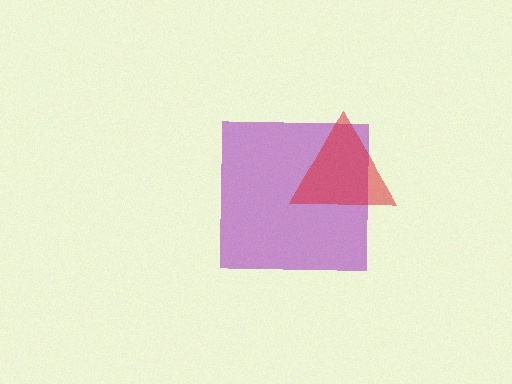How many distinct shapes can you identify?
There are 2 distinct shapes: a purple square, a red triangle.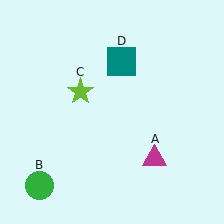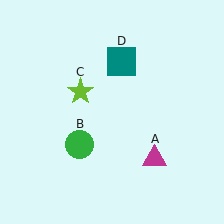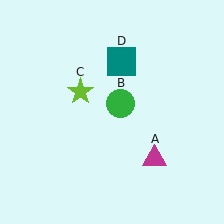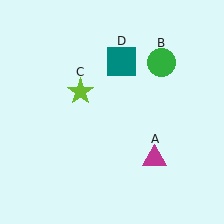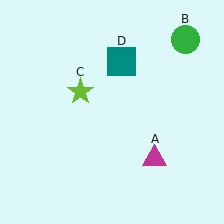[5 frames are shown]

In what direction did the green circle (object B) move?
The green circle (object B) moved up and to the right.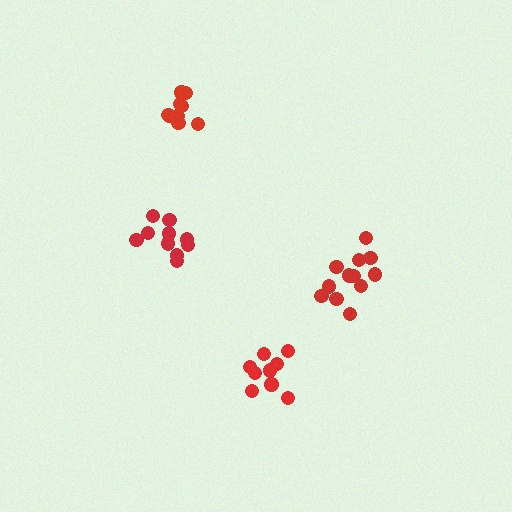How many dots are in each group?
Group 1: 10 dots, Group 2: 9 dots, Group 3: 9 dots, Group 4: 12 dots (40 total).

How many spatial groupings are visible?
There are 4 spatial groupings.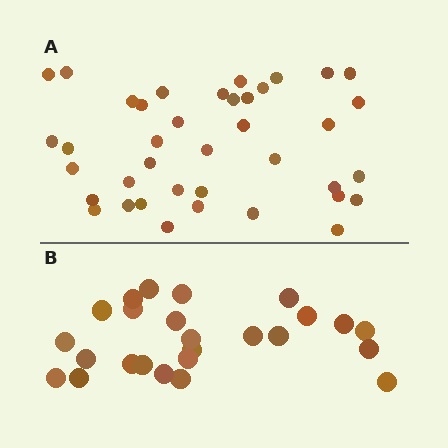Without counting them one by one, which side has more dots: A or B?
Region A (the top region) has more dots.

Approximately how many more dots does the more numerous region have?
Region A has approximately 15 more dots than region B.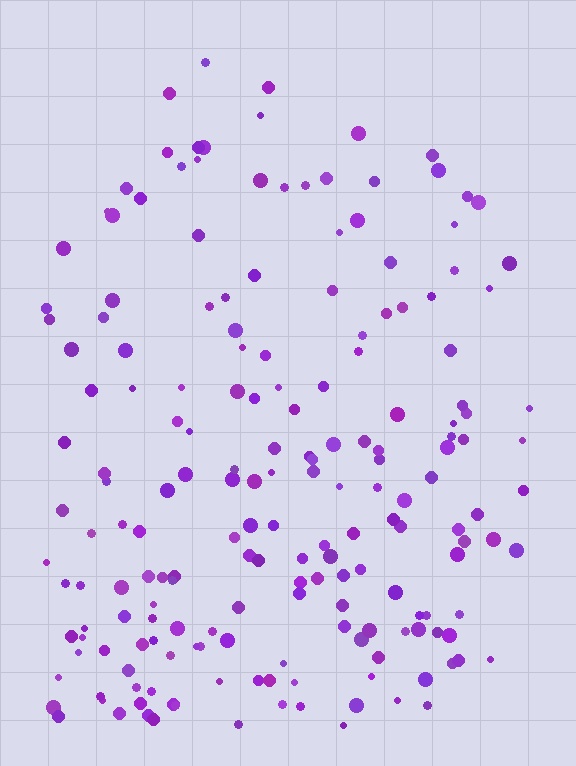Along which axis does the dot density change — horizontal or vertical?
Vertical.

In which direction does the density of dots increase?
From top to bottom, with the bottom side densest.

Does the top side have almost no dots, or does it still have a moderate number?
Still a moderate number, just noticeably fewer than the bottom.